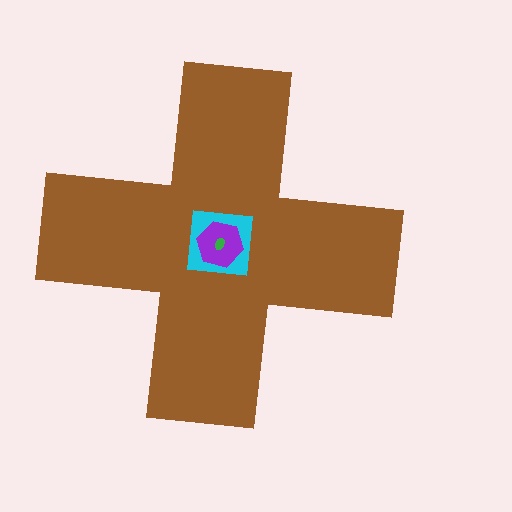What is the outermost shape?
The brown cross.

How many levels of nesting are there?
4.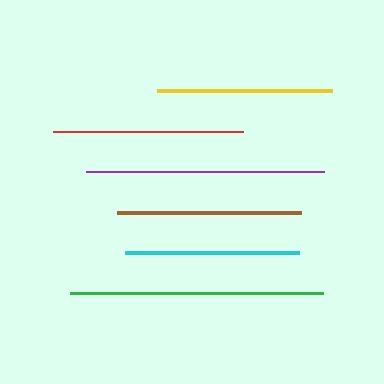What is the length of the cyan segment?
The cyan segment is approximately 173 pixels long.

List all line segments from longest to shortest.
From longest to shortest: green, purple, red, brown, yellow, cyan.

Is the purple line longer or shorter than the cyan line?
The purple line is longer than the cyan line.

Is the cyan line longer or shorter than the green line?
The green line is longer than the cyan line.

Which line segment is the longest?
The green line is the longest at approximately 253 pixels.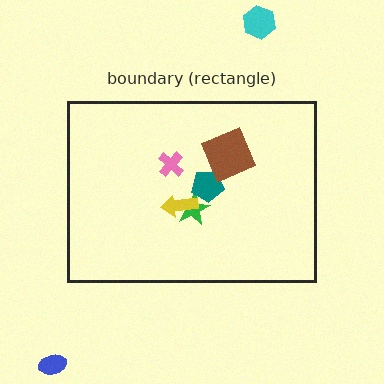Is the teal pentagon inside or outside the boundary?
Inside.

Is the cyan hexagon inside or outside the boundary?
Outside.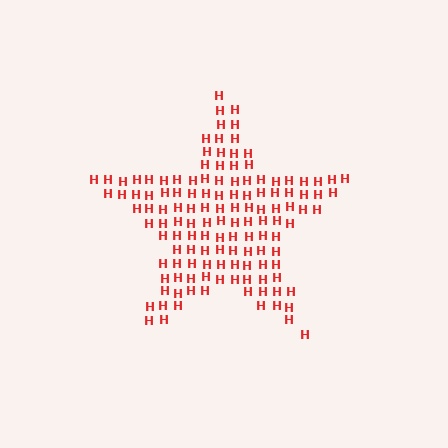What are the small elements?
The small elements are letter H's.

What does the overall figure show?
The overall figure shows a star.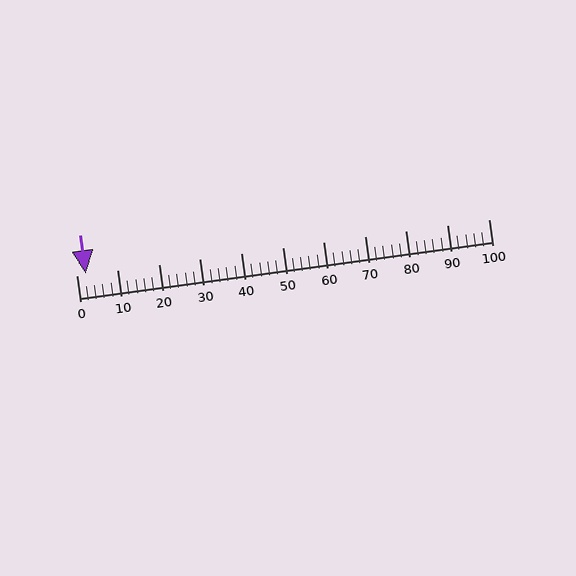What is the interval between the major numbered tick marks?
The major tick marks are spaced 10 units apart.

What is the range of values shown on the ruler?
The ruler shows values from 0 to 100.